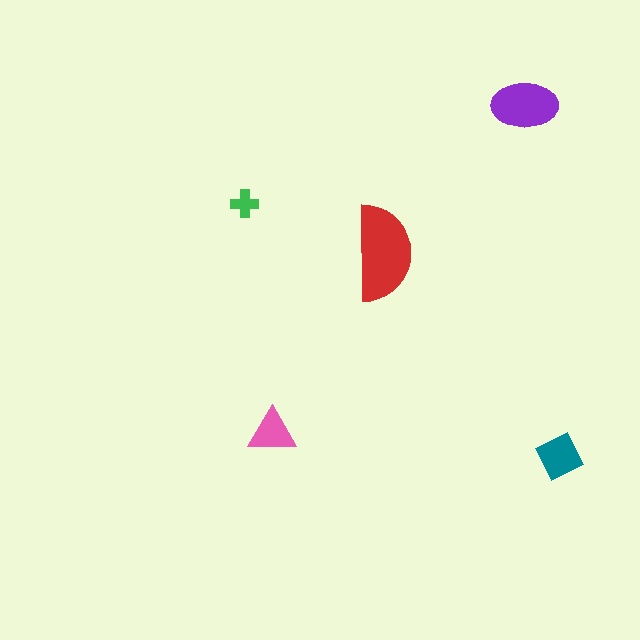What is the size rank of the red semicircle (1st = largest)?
1st.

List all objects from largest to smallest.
The red semicircle, the purple ellipse, the teal diamond, the pink triangle, the green cross.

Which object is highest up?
The purple ellipse is topmost.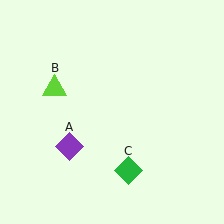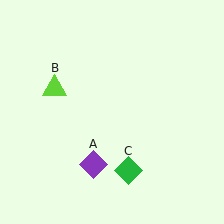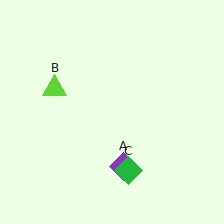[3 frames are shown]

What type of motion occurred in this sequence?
The purple diamond (object A) rotated counterclockwise around the center of the scene.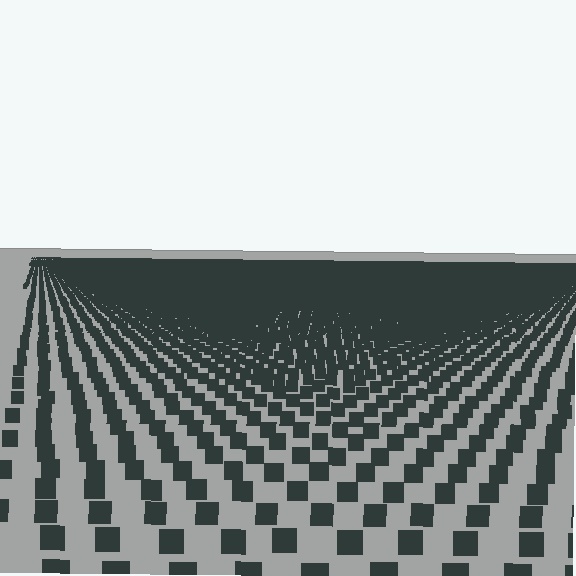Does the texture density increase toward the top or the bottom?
Density increases toward the top.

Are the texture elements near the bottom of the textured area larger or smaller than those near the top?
Larger. Near the bottom, elements are closer to the viewer and appear at a bigger on-screen size.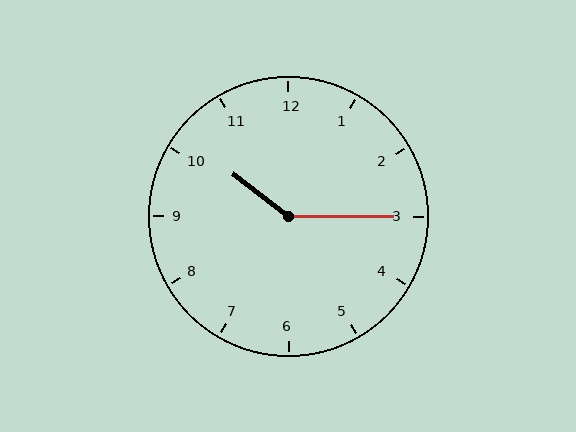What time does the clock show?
10:15.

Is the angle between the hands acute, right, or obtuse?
It is obtuse.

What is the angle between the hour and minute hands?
Approximately 142 degrees.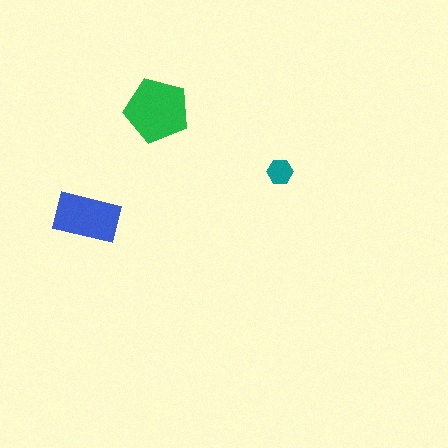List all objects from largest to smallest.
The green pentagon, the blue rectangle, the teal hexagon.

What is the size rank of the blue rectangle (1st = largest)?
2nd.